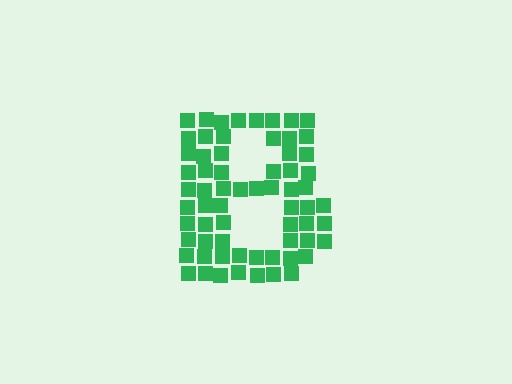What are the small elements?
The small elements are squares.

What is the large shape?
The large shape is the letter B.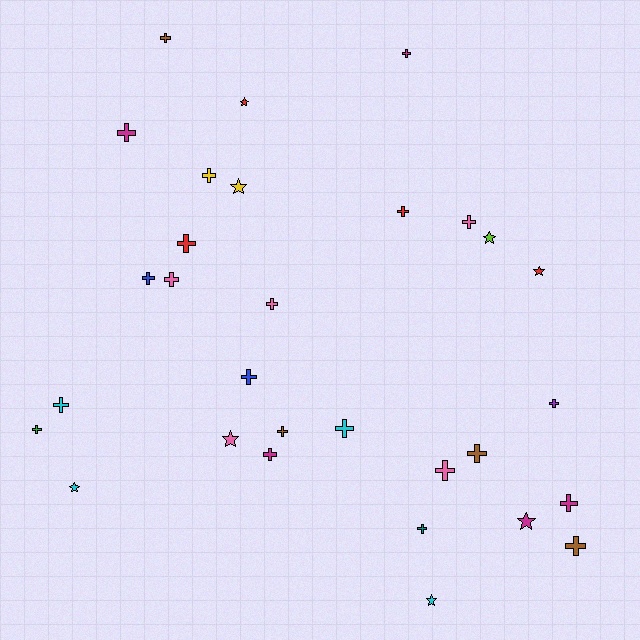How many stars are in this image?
There are 8 stars.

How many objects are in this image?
There are 30 objects.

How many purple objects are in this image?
There is 1 purple object.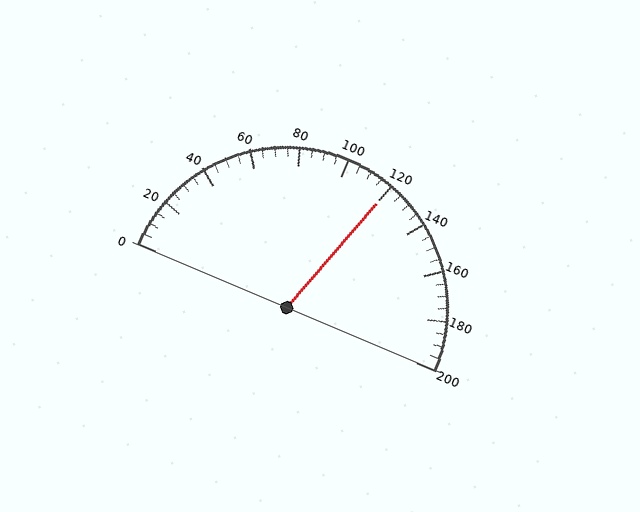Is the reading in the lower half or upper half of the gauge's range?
The reading is in the upper half of the range (0 to 200).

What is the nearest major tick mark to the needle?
The nearest major tick mark is 120.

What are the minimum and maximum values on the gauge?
The gauge ranges from 0 to 200.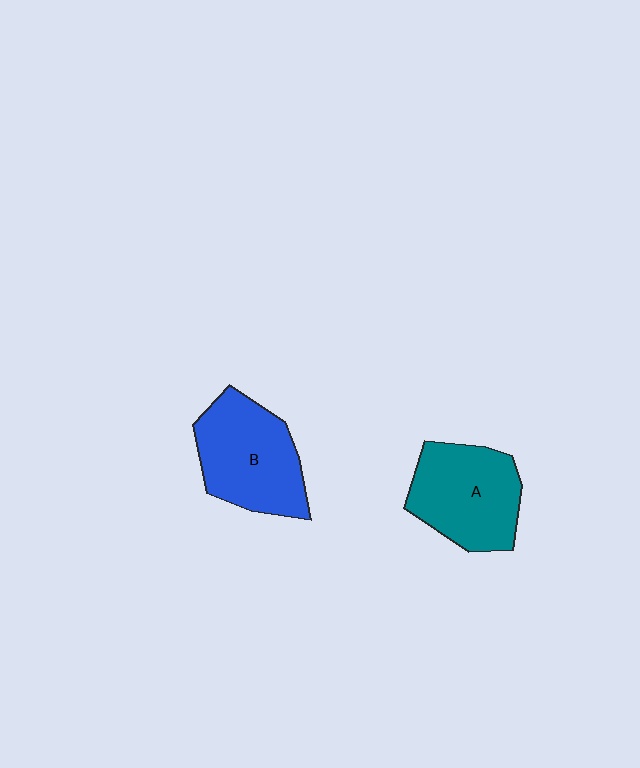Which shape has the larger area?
Shape B (blue).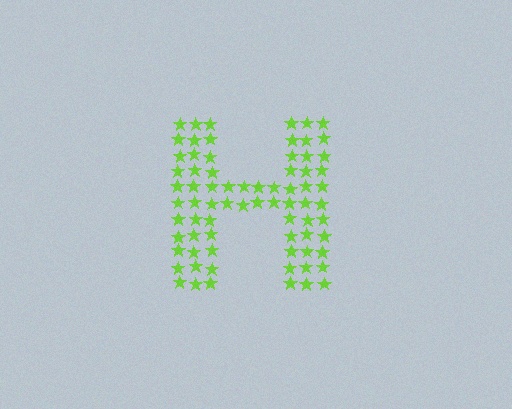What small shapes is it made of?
It is made of small stars.